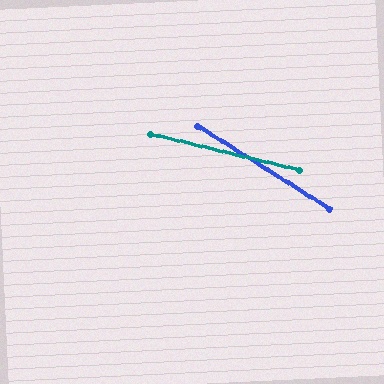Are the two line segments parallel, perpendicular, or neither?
Neither parallel nor perpendicular — they differ by about 18°.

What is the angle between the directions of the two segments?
Approximately 18 degrees.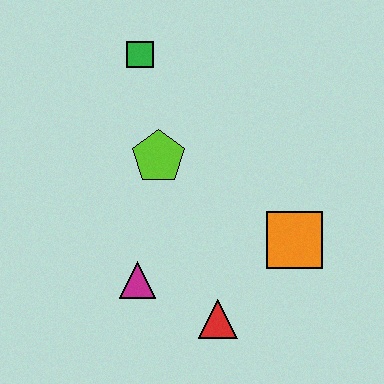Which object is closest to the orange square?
The red triangle is closest to the orange square.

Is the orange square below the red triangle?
No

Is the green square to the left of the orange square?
Yes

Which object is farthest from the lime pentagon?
The red triangle is farthest from the lime pentagon.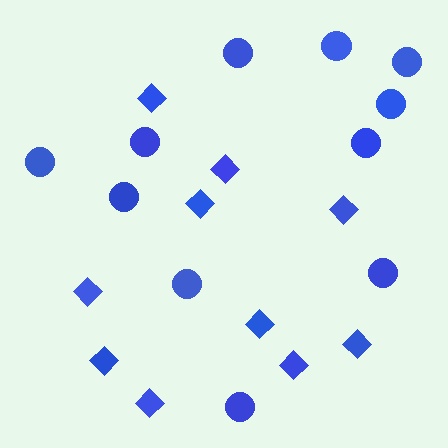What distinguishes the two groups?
There are 2 groups: one group of circles (11) and one group of diamonds (10).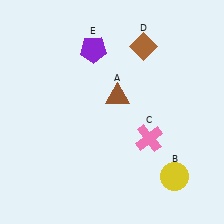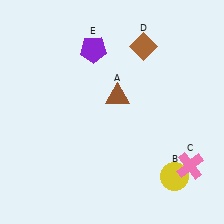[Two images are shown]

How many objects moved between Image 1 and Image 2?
1 object moved between the two images.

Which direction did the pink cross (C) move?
The pink cross (C) moved right.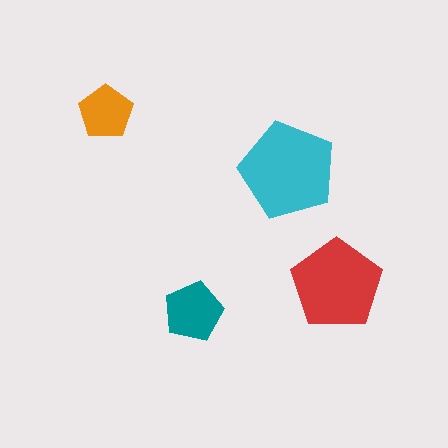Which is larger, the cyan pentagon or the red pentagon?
The cyan one.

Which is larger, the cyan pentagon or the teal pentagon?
The cyan one.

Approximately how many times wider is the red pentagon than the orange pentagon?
About 1.5 times wider.